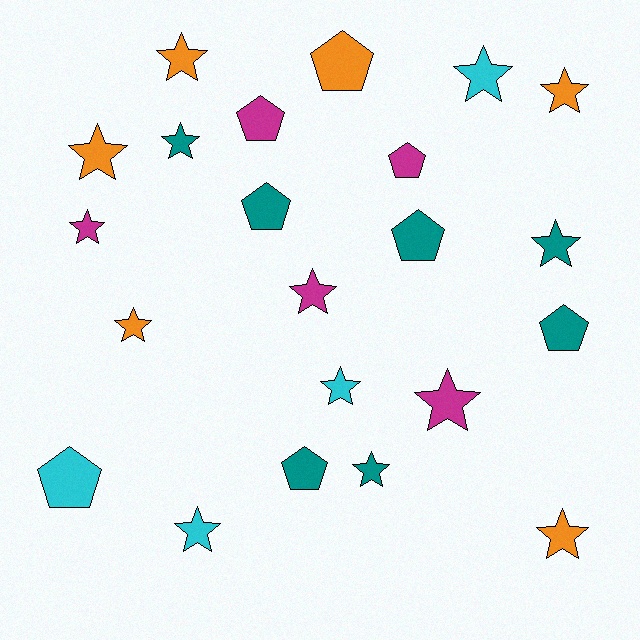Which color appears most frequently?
Teal, with 7 objects.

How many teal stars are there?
There are 3 teal stars.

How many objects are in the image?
There are 22 objects.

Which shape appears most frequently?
Star, with 14 objects.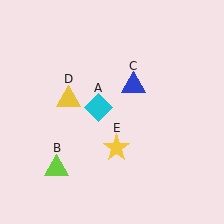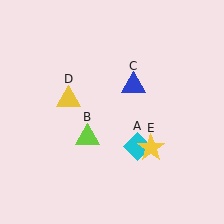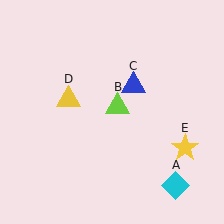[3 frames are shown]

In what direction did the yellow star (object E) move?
The yellow star (object E) moved right.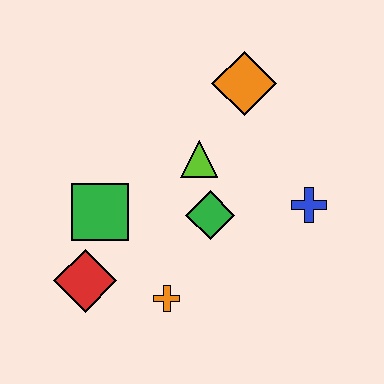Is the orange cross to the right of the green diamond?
No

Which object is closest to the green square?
The red diamond is closest to the green square.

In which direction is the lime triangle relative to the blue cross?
The lime triangle is to the left of the blue cross.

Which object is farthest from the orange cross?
The orange diamond is farthest from the orange cross.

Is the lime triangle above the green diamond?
Yes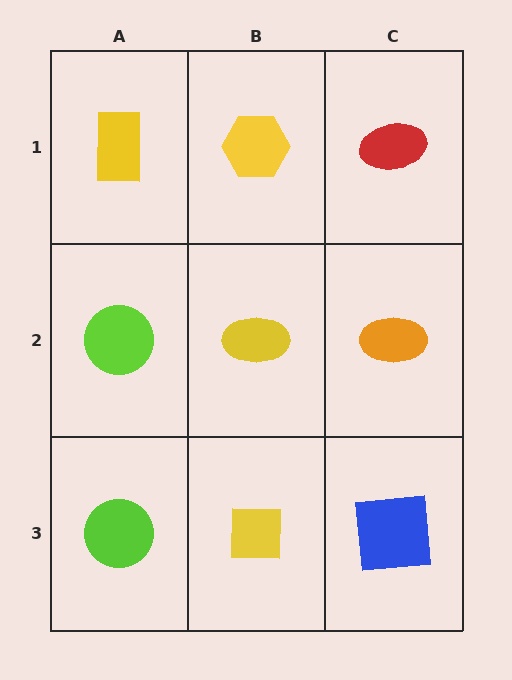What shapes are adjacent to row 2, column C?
A red ellipse (row 1, column C), a blue square (row 3, column C), a yellow ellipse (row 2, column B).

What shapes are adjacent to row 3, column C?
An orange ellipse (row 2, column C), a yellow square (row 3, column B).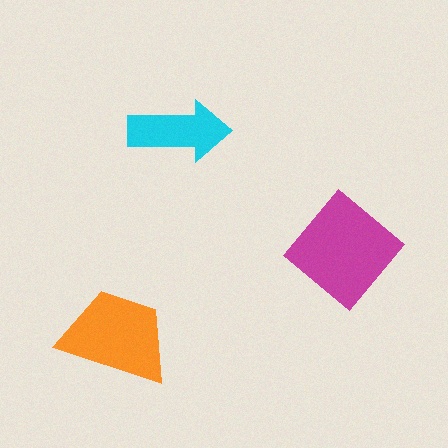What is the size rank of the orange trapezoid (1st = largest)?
2nd.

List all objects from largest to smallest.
The magenta diamond, the orange trapezoid, the cyan arrow.